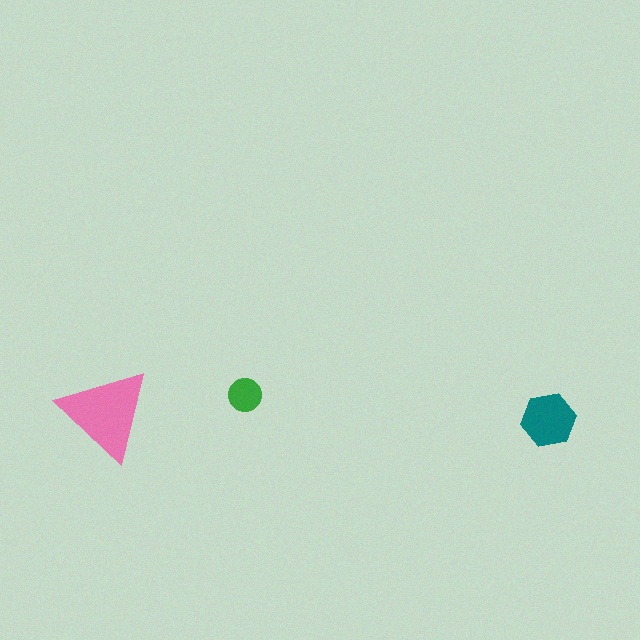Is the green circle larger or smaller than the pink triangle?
Smaller.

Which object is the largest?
The pink triangle.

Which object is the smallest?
The green circle.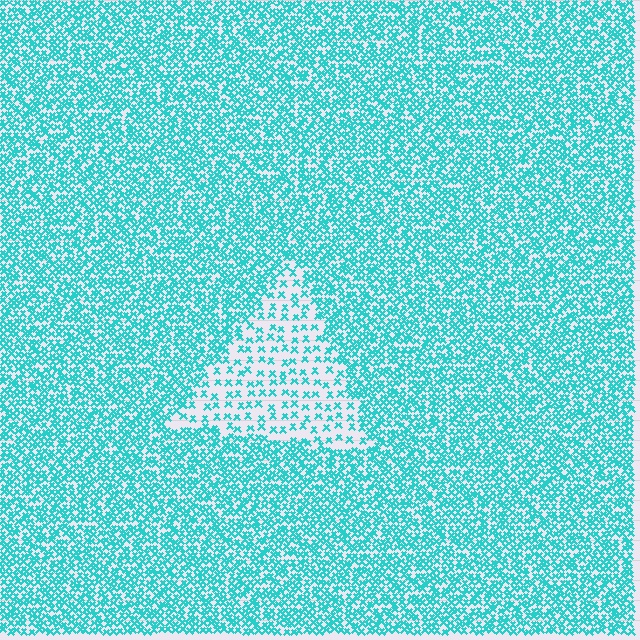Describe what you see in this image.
The image contains small cyan elements arranged at two different densities. A triangle-shaped region is visible where the elements are less densely packed than the surrounding area.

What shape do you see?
I see a triangle.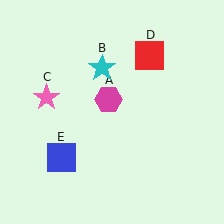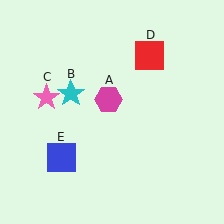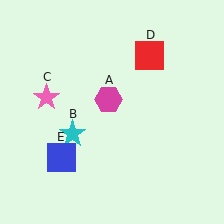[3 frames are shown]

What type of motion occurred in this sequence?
The cyan star (object B) rotated counterclockwise around the center of the scene.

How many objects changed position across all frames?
1 object changed position: cyan star (object B).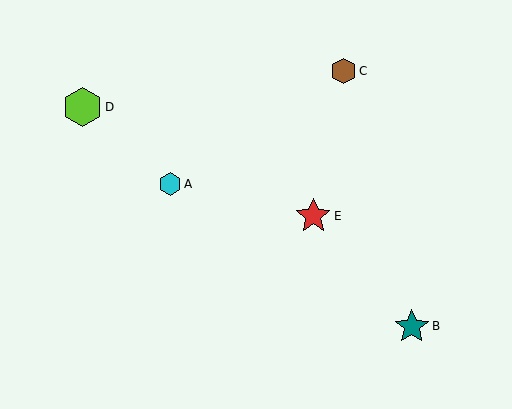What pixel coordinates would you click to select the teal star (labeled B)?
Click at (412, 326) to select the teal star B.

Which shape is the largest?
The lime hexagon (labeled D) is the largest.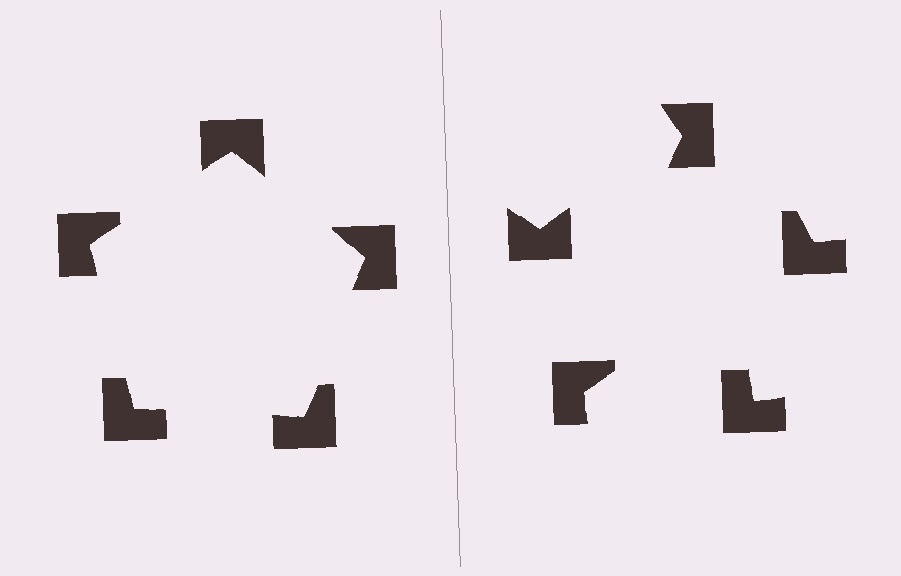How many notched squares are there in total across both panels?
10 — 5 on each side.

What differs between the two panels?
The notched squares are positioned identically on both sides; only the wedge orientations differ. On the left they align to a pentagon; on the right they are misaligned.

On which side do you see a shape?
An illusory pentagon appears on the left side. On the right side the wedge cuts are rotated, so no coherent shape forms.